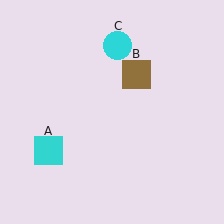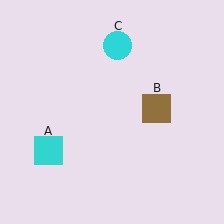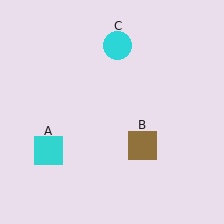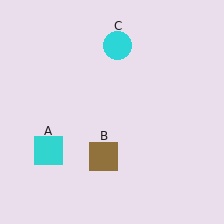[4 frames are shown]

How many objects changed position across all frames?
1 object changed position: brown square (object B).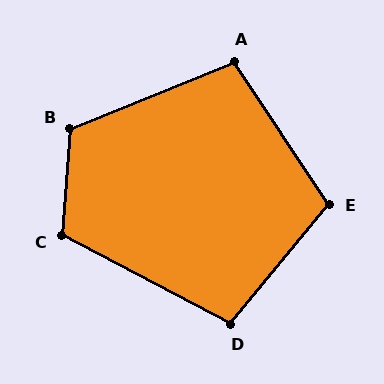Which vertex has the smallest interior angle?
A, at approximately 101 degrees.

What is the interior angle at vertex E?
Approximately 107 degrees (obtuse).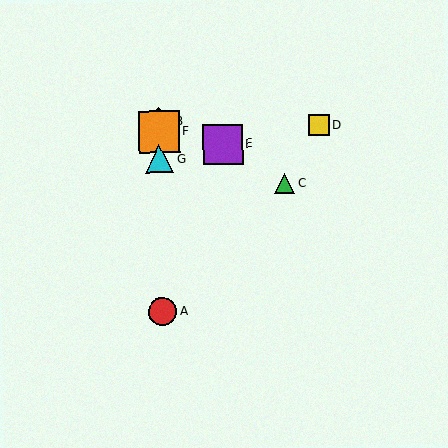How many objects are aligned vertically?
4 objects (A, B, F, G) are aligned vertically.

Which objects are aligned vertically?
Objects A, B, F, G are aligned vertically.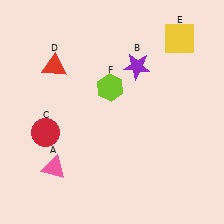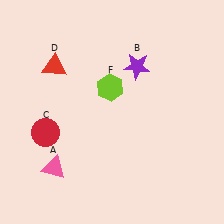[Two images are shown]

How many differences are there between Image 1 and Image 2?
There is 1 difference between the two images.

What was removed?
The yellow square (E) was removed in Image 2.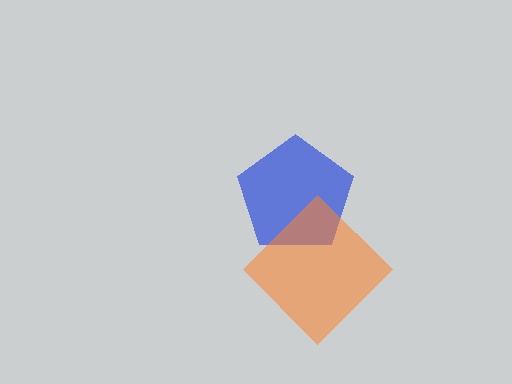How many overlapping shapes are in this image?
There are 2 overlapping shapes in the image.